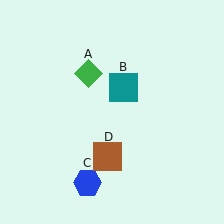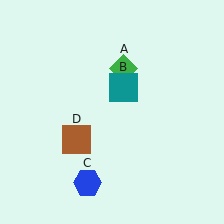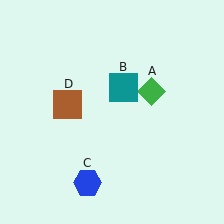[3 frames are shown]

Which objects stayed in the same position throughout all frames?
Teal square (object B) and blue hexagon (object C) remained stationary.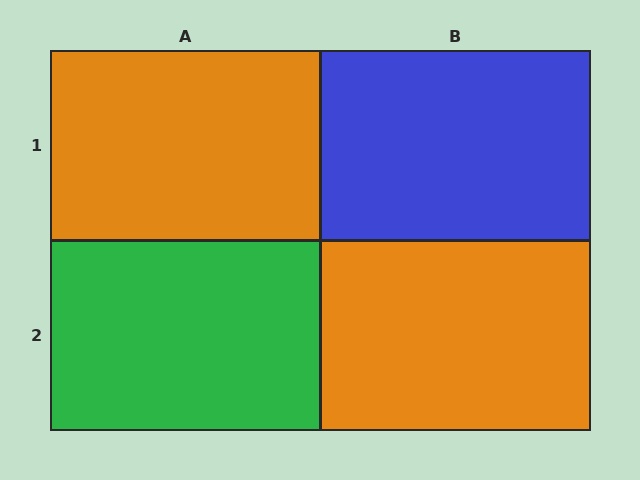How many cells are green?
1 cell is green.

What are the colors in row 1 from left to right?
Orange, blue.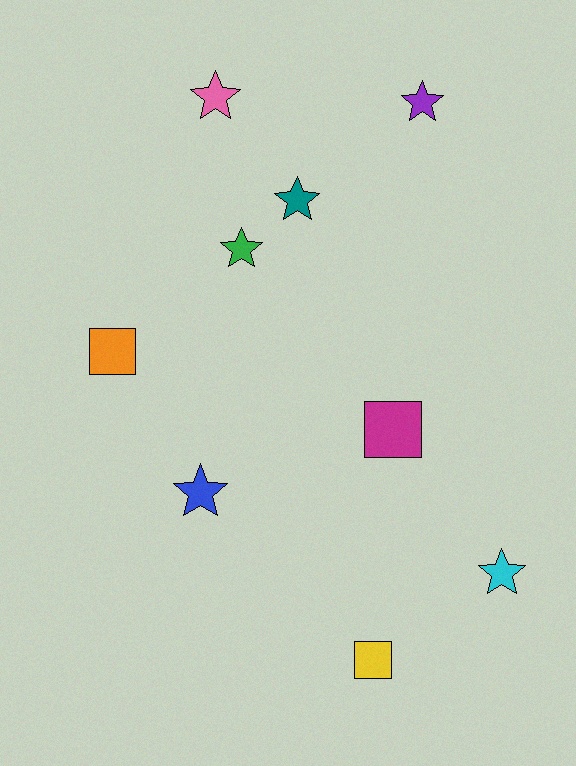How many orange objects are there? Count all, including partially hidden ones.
There is 1 orange object.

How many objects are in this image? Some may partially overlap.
There are 9 objects.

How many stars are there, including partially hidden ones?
There are 6 stars.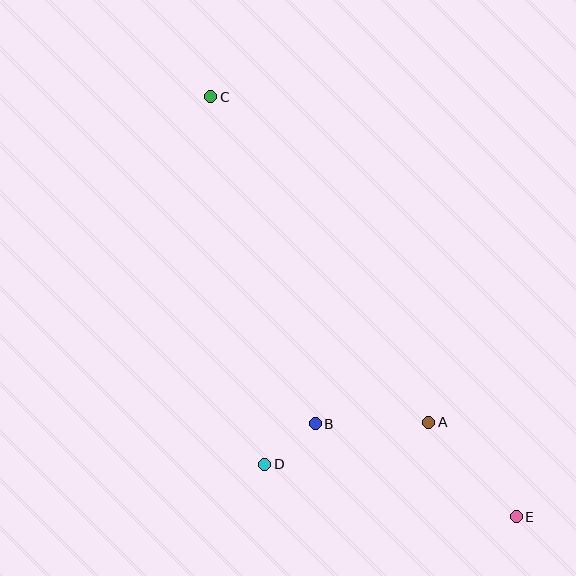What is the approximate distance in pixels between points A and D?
The distance between A and D is approximately 169 pixels.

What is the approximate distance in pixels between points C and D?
The distance between C and D is approximately 371 pixels.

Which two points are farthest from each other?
Points C and E are farthest from each other.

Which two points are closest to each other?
Points B and D are closest to each other.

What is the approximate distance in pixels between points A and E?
The distance between A and E is approximately 129 pixels.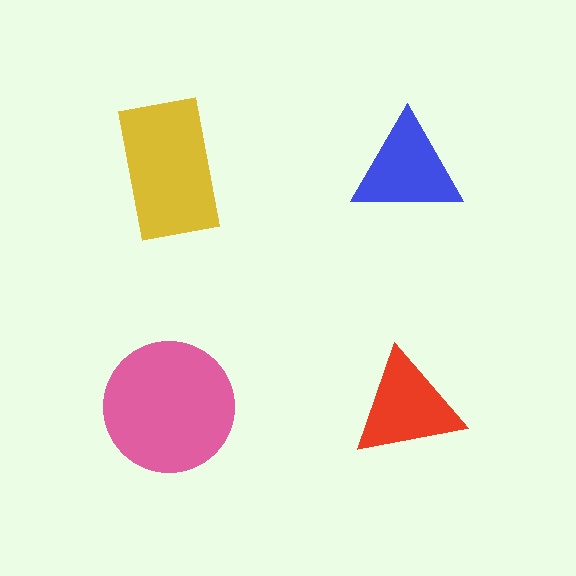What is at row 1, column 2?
A blue triangle.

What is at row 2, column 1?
A pink circle.